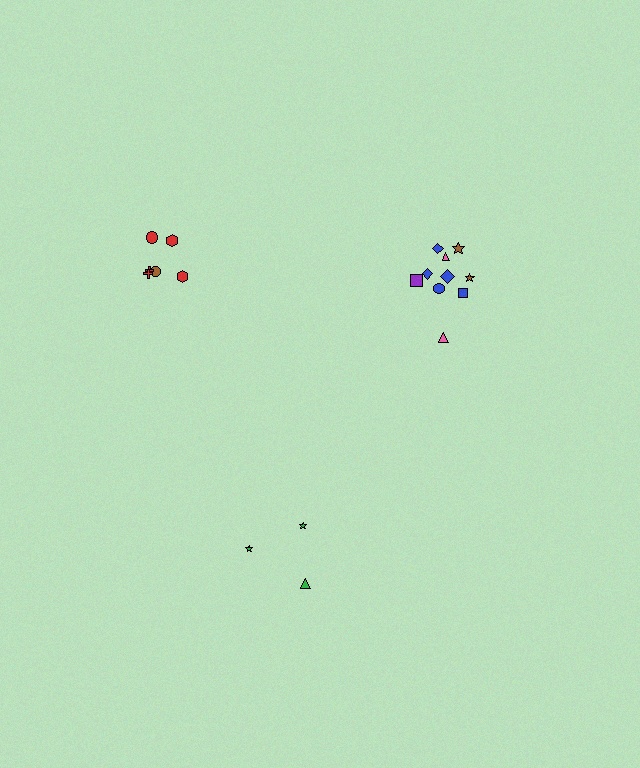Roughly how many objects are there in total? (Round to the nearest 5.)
Roughly 20 objects in total.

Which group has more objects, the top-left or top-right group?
The top-right group.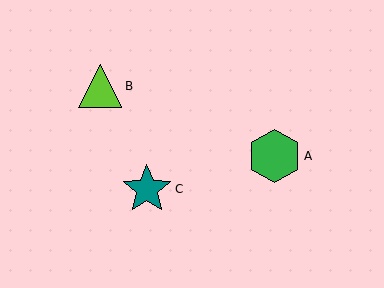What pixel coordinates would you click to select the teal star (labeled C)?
Click at (147, 189) to select the teal star C.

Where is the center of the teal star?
The center of the teal star is at (147, 189).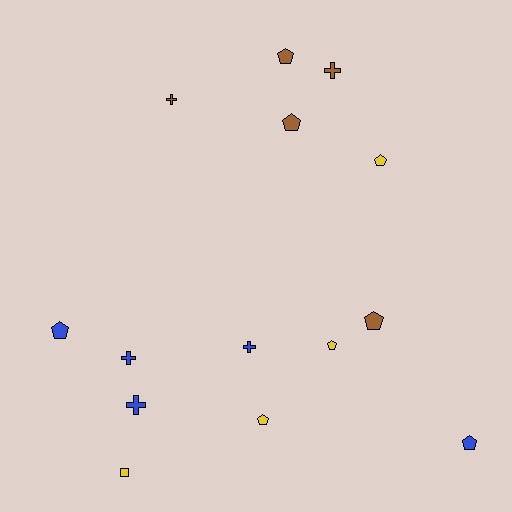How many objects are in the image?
There are 14 objects.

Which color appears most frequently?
Brown, with 5 objects.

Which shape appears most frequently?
Pentagon, with 8 objects.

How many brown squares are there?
There are no brown squares.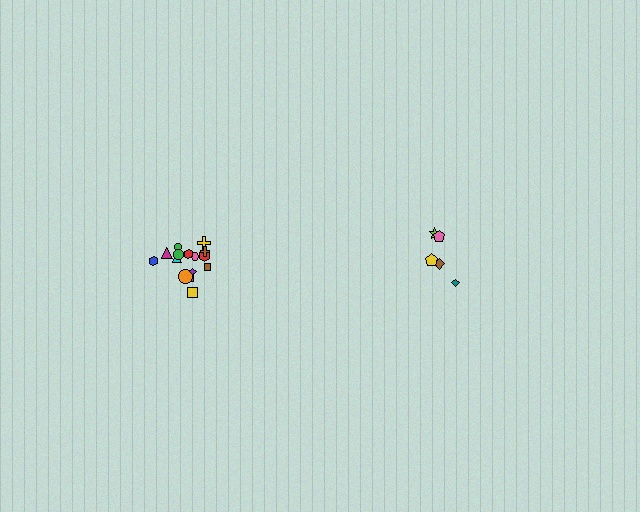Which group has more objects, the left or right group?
The left group.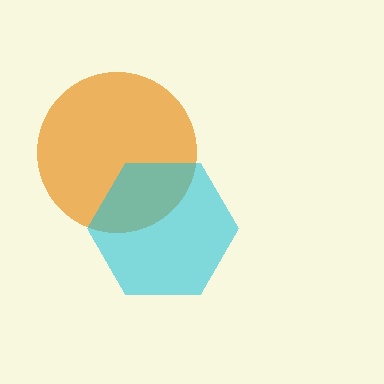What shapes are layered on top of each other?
The layered shapes are: an orange circle, a cyan hexagon.